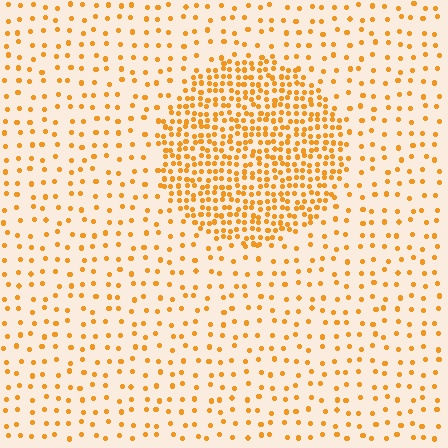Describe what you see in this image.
The image contains small orange elements arranged at two different densities. A circle-shaped region is visible where the elements are more densely packed than the surrounding area.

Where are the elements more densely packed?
The elements are more densely packed inside the circle boundary.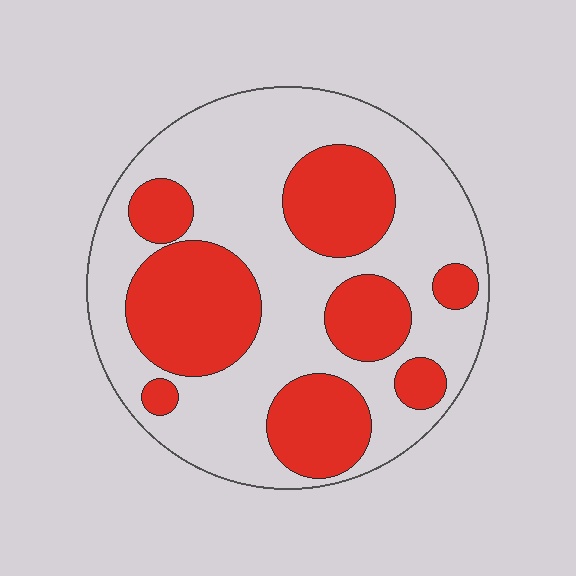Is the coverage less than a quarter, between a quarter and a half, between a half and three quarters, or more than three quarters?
Between a quarter and a half.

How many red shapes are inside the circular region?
8.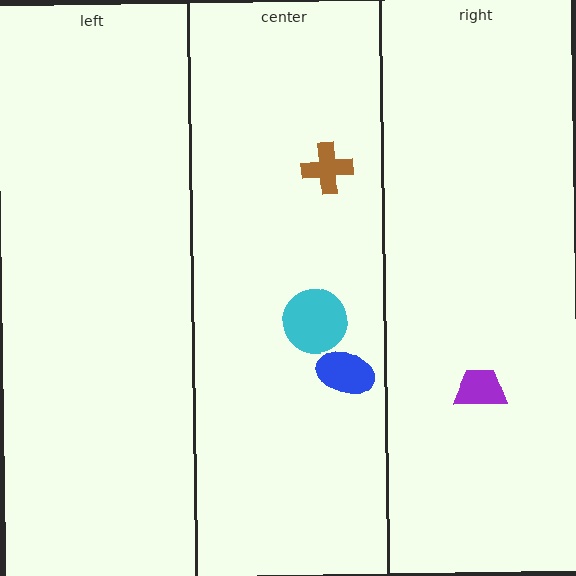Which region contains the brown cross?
The center region.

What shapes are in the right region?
The purple trapezoid.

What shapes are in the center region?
The blue ellipse, the brown cross, the cyan circle.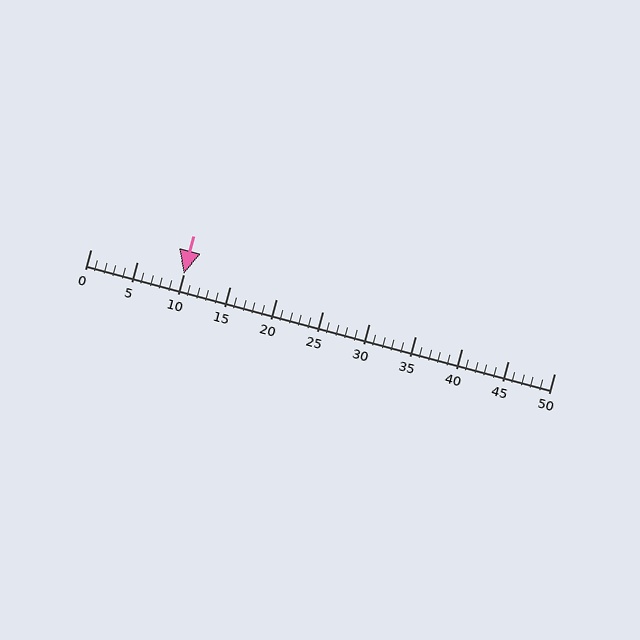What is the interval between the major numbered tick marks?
The major tick marks are spaced 5 units apart.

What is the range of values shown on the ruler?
The ruler shows values from 0 to 50.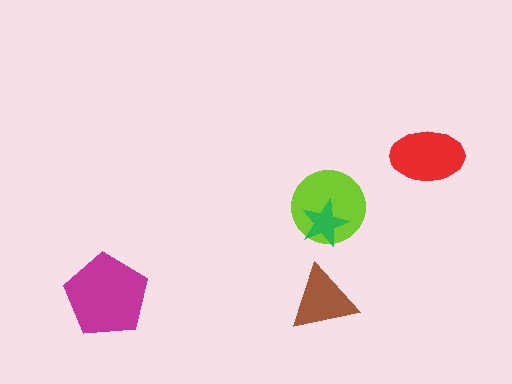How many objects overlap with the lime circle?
1 object overlaps with the lime circle.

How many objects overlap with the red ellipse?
0 objects overlap with the red ellipse.